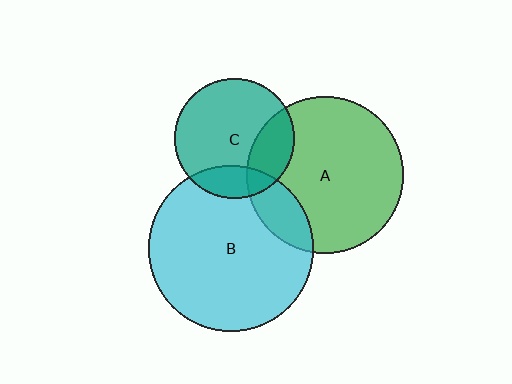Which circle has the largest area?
Circle B (cyan).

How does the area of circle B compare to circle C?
Approximately 1.9 times.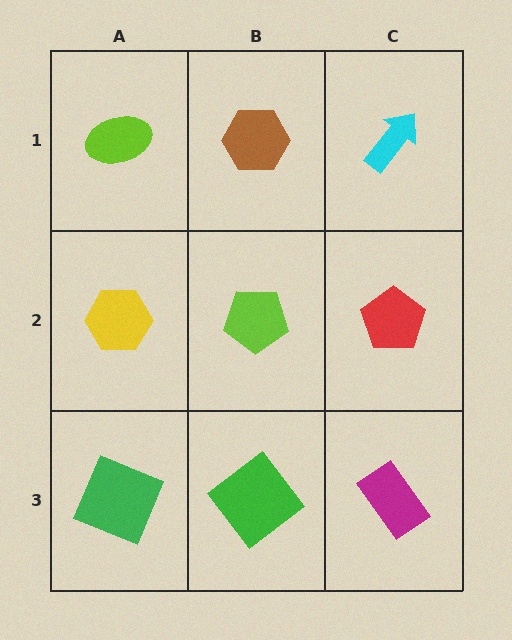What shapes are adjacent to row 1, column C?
A red pentagon (row 2, column C), a brown hexagon (row 1, column B).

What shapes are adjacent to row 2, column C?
A cyan arrow (row 1, column C), a magenta rectangle (row 3, column C), a lime pentagon (row 2, column B).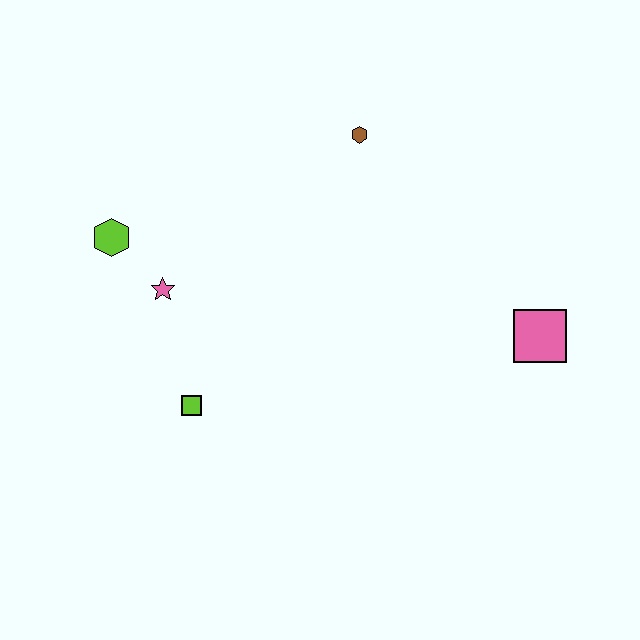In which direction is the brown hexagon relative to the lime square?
The brown hexagon is above the lime square.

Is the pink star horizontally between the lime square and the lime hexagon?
Yes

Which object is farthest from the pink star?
The pink square is farthest from the pink star.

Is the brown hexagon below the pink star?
No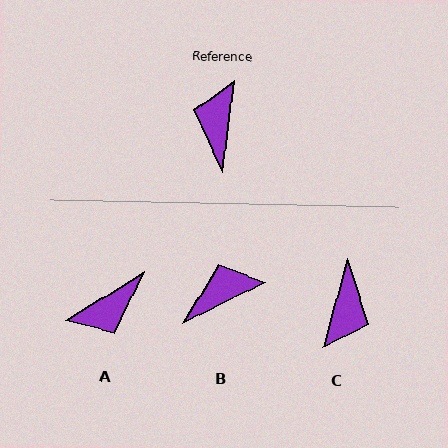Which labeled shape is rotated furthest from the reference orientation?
C, about 172 degrees away.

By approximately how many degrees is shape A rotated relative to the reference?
Approximately 129 degrees counter-clockwise.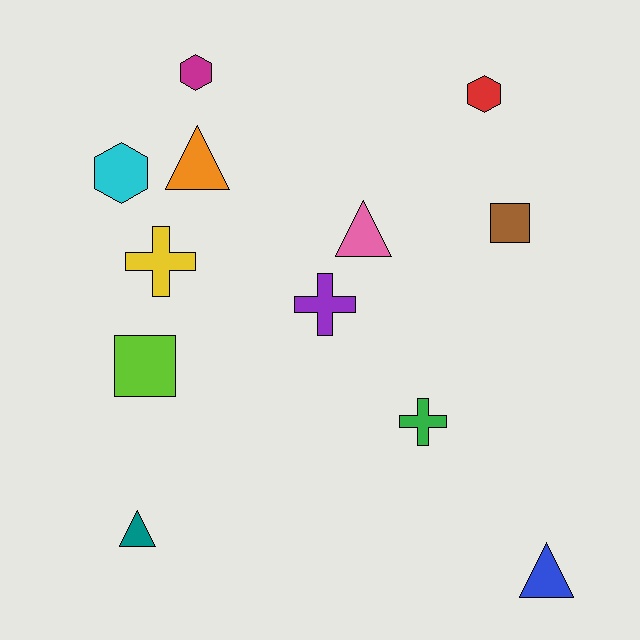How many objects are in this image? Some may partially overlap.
There are 12 objects.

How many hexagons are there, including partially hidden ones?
There are 3 hexagons.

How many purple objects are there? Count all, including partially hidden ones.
There is 1 purple object.